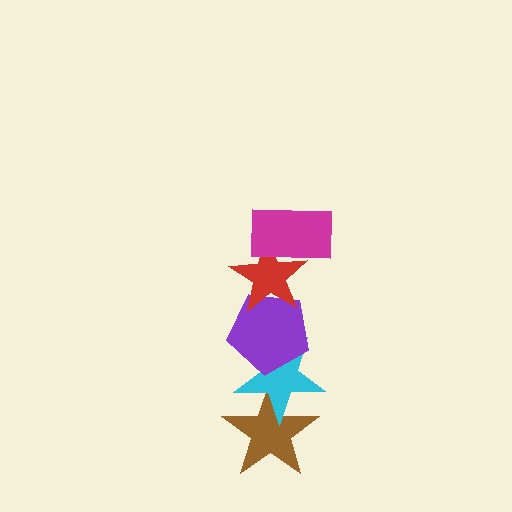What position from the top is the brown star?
The brown star is 5th from the top.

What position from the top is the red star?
The red star is 2nd from the top.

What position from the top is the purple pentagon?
The purple pentagon is 3rd from the top.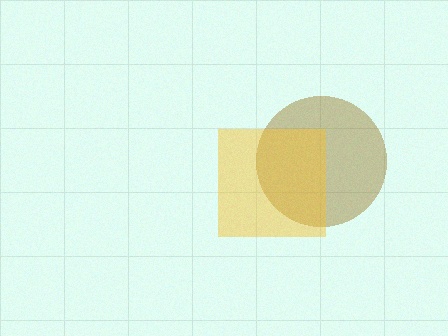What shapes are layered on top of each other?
The layered shapes are: a brown circle, a yellow square.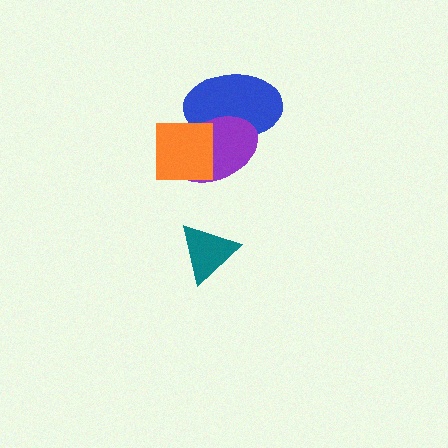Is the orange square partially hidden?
No, no other shape covers it.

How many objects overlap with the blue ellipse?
2 objects overlap with the blue ellipse.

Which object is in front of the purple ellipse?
The orange square is in front of the purple ellipse.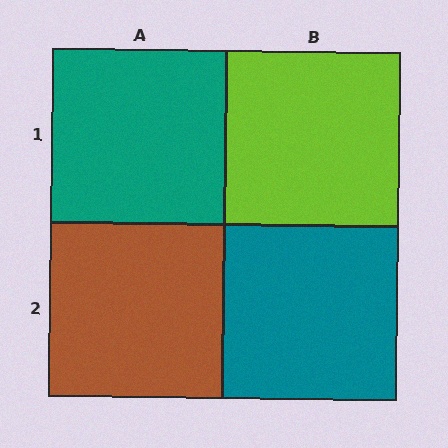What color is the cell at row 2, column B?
Teal.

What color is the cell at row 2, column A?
Brown.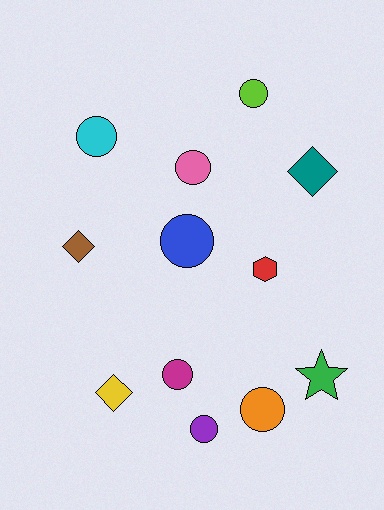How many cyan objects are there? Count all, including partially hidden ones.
There is 1 cyan object.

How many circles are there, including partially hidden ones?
There are 7 circles.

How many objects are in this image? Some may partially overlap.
There are 12 objects.